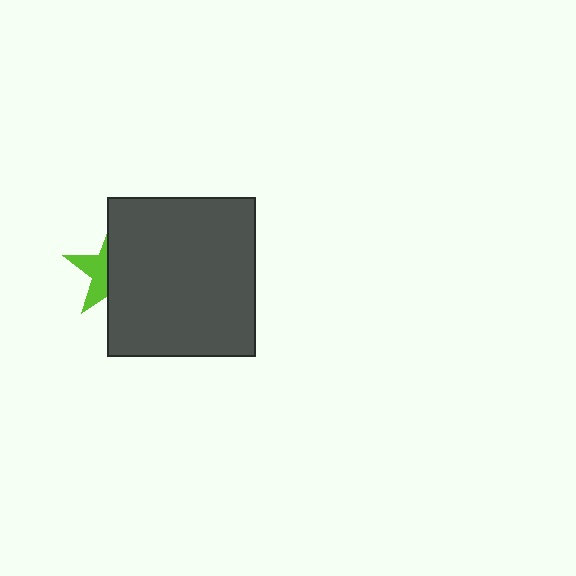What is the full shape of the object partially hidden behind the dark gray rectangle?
The partially hidden object is a lime star.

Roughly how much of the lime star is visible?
A small part of it is visible (roughly 40%).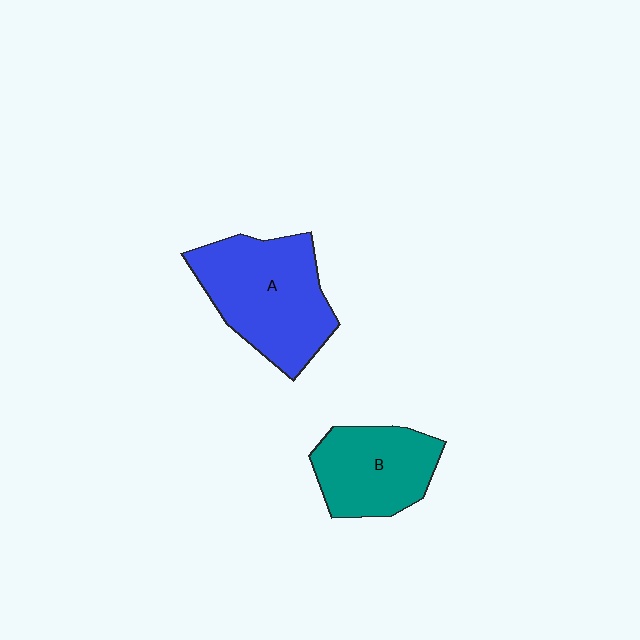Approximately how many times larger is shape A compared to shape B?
Approximately 1.4 times.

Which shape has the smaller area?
Shape B (teal).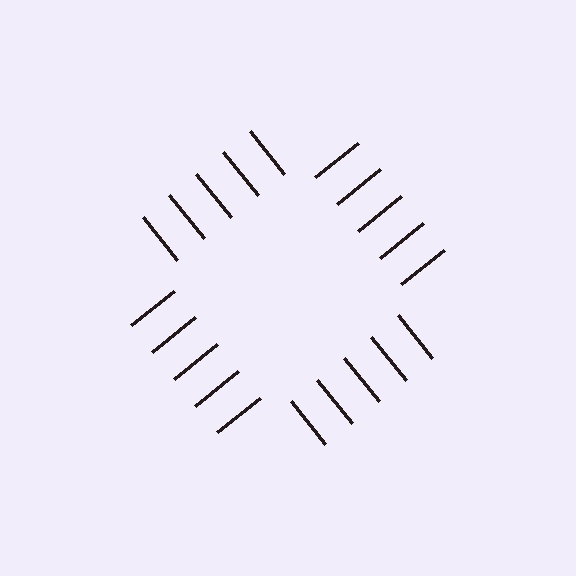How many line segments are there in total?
20 — 5 along each of the 4 edges.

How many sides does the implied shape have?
4 sides — the line-ends trace a square.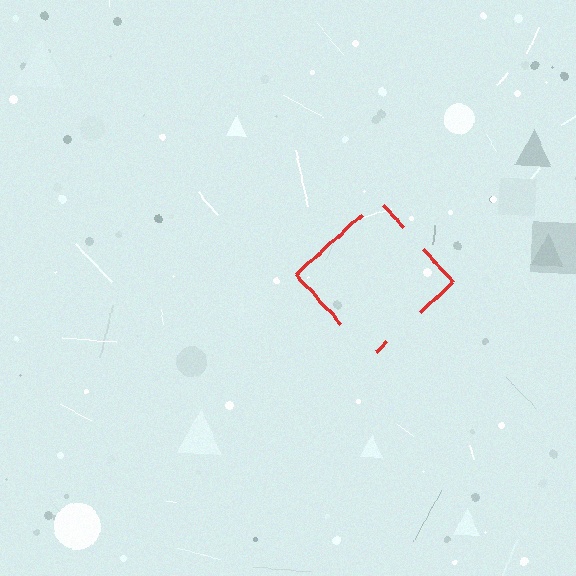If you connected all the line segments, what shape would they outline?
They would outline a diamond.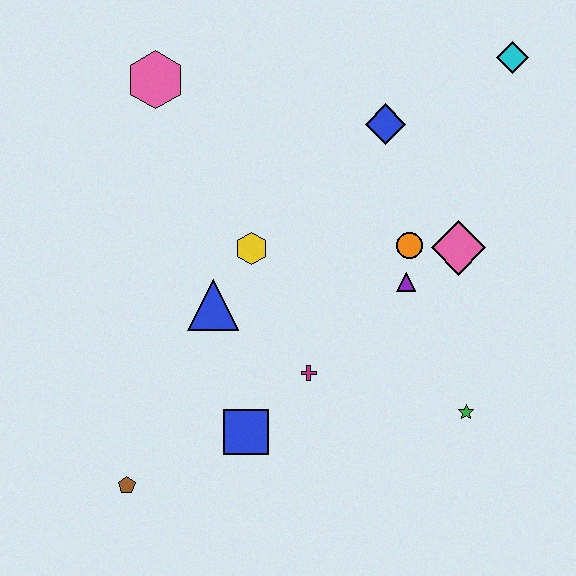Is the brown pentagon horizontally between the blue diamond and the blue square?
No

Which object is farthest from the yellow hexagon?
The cyan diamond is farthest from the yellow hexagon.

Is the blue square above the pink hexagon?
No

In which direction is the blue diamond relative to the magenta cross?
The blue diamond is above the magenta cross.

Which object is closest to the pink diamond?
The orange circle is closest to the pink diamond.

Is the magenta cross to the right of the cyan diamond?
No